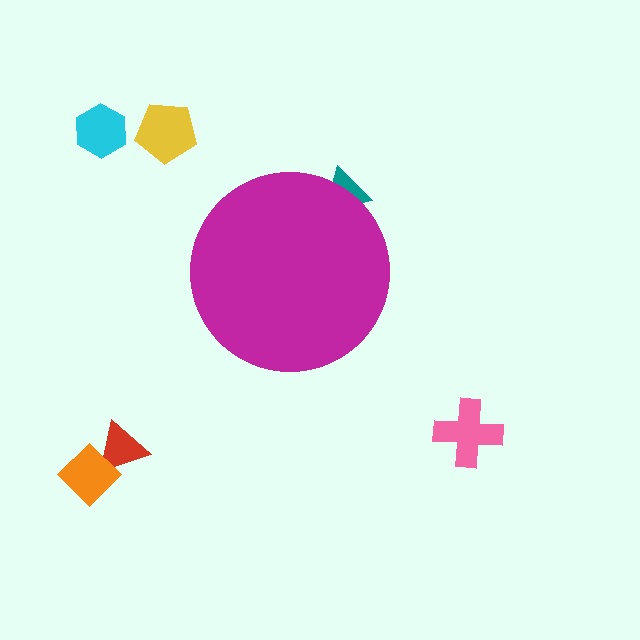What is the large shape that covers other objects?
A magenta circle.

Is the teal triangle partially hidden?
Yes, the teal triangle is partially hidden behind the magenta circle.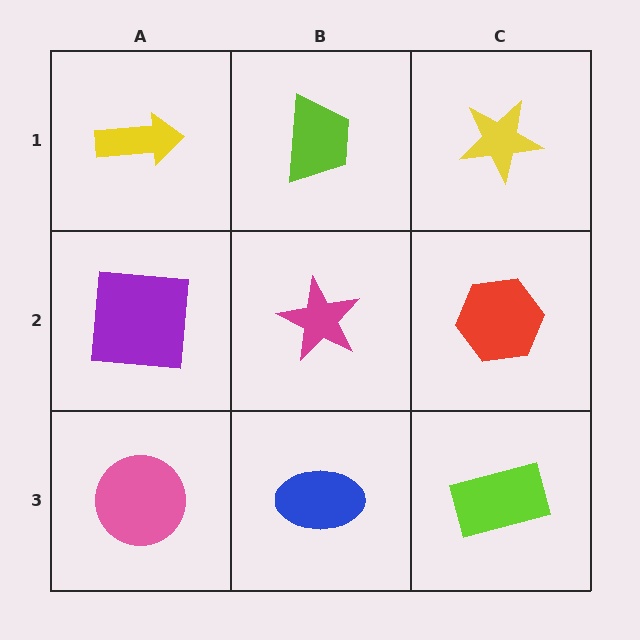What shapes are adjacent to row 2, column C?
A yellow star (row 1, column C), a lime rectangle (row 3, column C), a magenta star (row 2, column B).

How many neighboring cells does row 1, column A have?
2.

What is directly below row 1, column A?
A purple square.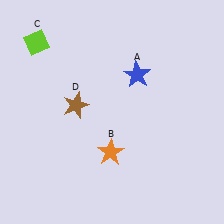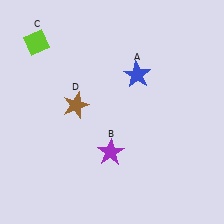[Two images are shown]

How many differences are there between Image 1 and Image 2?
There is 1 difference between the two images.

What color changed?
The star (B) changed from orange in Image 1 to purple in Image 2.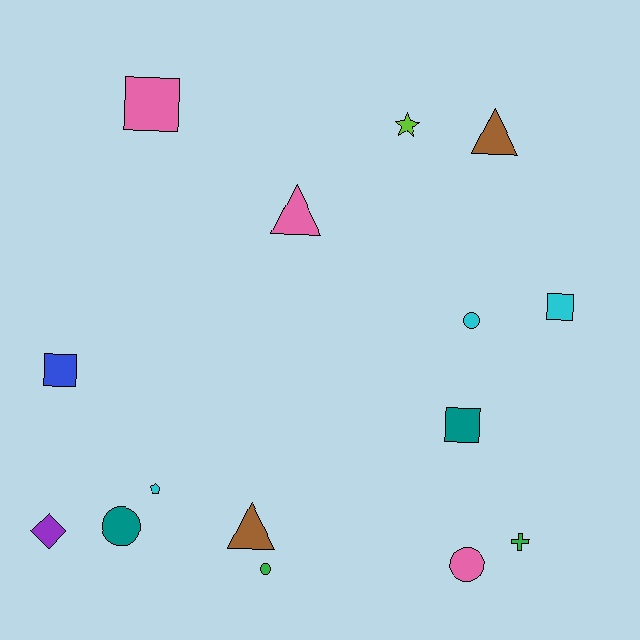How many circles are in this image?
There are 4 circles.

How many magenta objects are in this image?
There are no magenta objects.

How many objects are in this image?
There are 15 objects.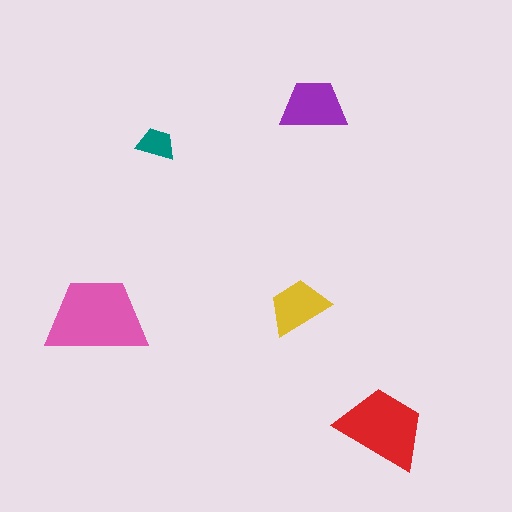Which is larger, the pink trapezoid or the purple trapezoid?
The pink one.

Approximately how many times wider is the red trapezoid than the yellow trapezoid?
About 1.5 times wider.